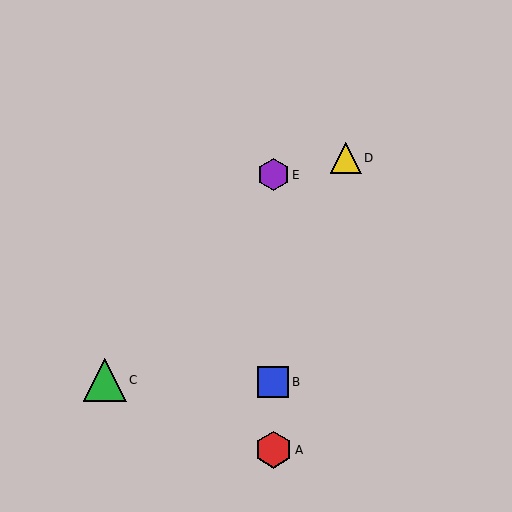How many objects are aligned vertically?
3 objects (A, B, E) are aligned vertically.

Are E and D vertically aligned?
No, E is at x≈273 and D is at x≈346.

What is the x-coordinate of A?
Object A is at x≈273.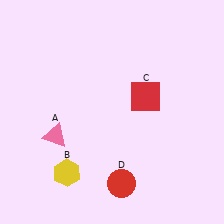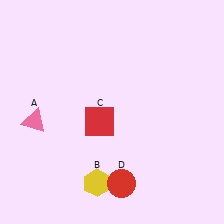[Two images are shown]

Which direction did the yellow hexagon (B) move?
The yellow hexagon (B) moved right.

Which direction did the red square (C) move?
The red square (C) moved left.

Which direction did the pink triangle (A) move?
The pink triangle (A) moved left.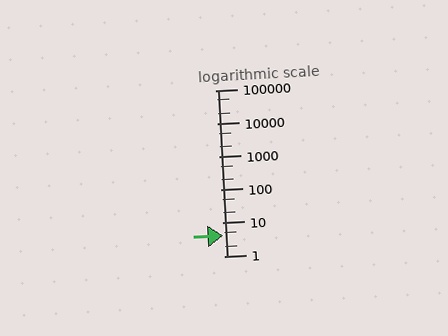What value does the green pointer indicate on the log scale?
The pointer indicates approximately 4.2.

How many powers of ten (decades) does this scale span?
The scale spans 5 decades, from 1 to 100000.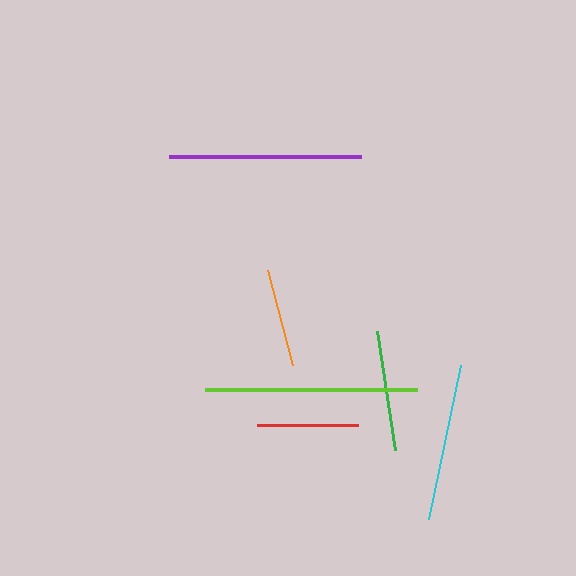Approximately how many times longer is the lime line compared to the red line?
The lime line is approximately 2.1 times the length of the red line.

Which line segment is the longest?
The lime line is the longest at approximately 212 pixels.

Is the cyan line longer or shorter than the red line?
The cyan line is longer than the red line.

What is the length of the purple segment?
The purple segment is approximately 192 pixels long.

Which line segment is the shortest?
The orange line is the shortest at approximately 98 pixels.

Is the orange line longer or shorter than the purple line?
The purple line is longer than the orange line.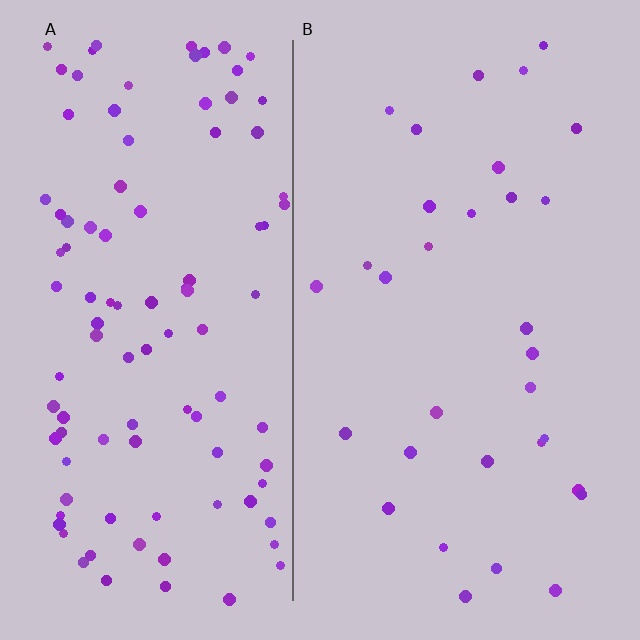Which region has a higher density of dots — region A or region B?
A (the left).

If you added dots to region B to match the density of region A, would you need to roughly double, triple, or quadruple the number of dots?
Approximately triple.